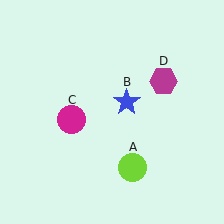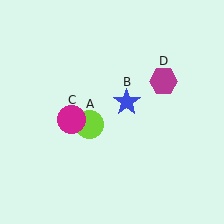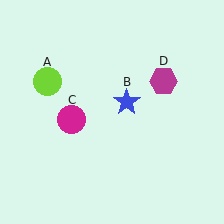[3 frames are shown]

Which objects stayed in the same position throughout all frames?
Blue star (object B) and magenta circle (object C) and magenta hexagon (object D) remained stationary.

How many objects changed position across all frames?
1 object changed position: lime circle (object A).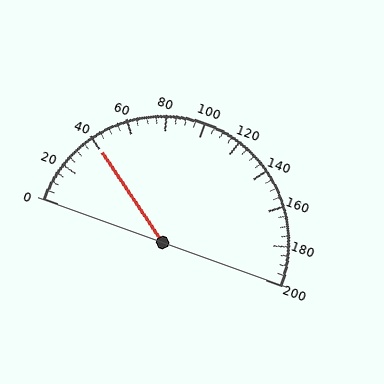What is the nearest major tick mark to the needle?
The nearest major tick mark is 40.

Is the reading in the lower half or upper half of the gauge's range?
The reading is in the lower half of the range (0 to 200).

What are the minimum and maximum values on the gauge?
The gauge ranges from 0 to 200.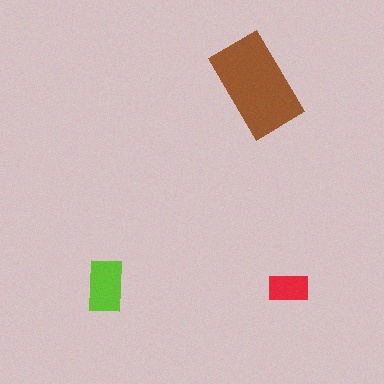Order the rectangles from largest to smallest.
the brown one, the lime one, the red one.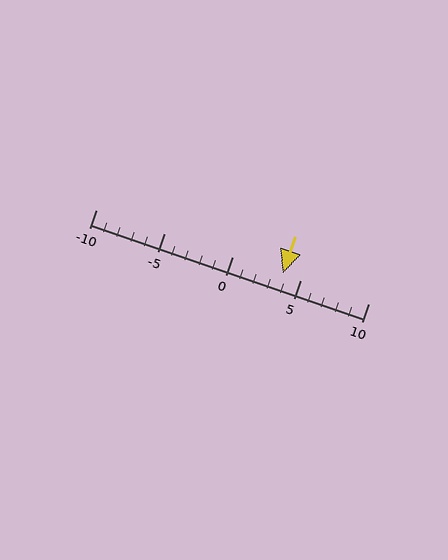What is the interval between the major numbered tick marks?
The major tick marks are spaced 5 units apart.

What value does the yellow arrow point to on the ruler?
The yellow arrow points to approximately 4.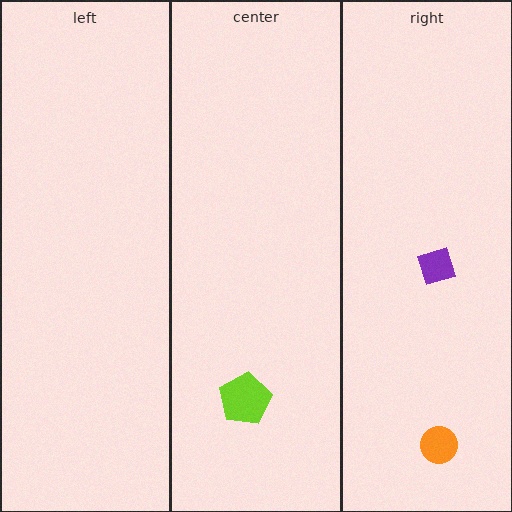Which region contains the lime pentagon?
The center region.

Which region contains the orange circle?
The right region.